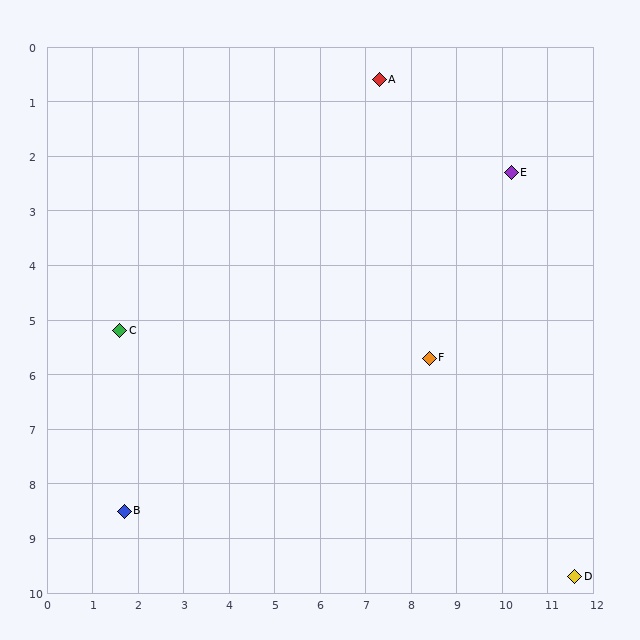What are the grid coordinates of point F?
Point F is at approximately (8.4, 5.7).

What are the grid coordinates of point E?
Point E is at approximately (10.2, 2.3).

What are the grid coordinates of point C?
Point C is at approximately (1.6, 5.2).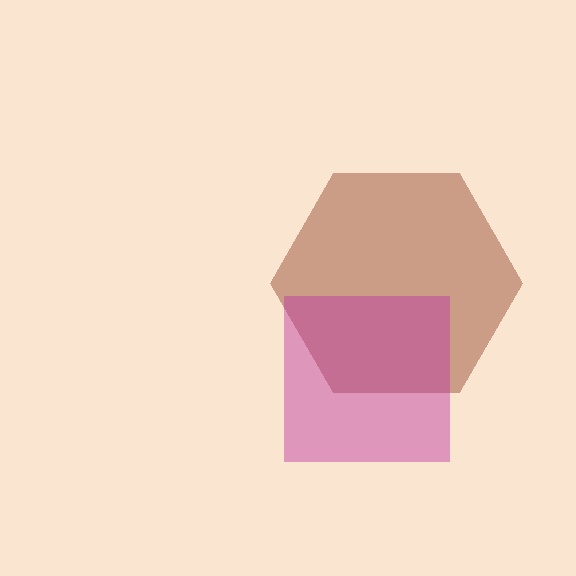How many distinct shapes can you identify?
There are 2 distinct shapes: a brown hexagon, a magenta square.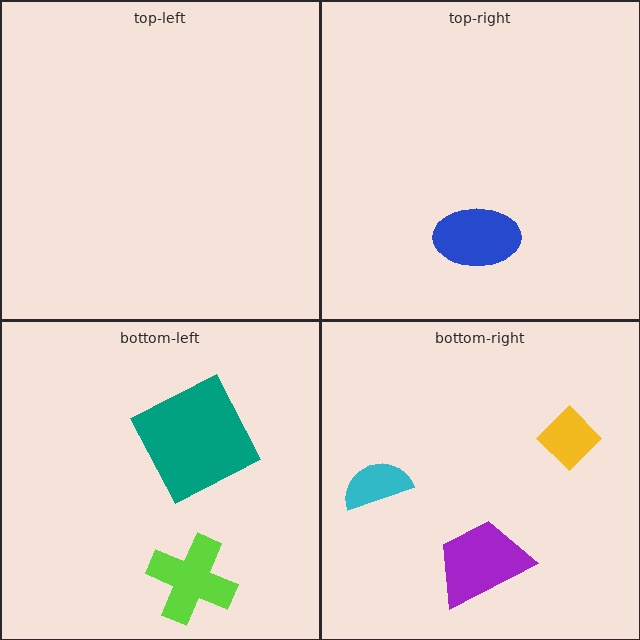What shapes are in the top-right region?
The blue ellipse.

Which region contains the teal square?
The bottom-left region.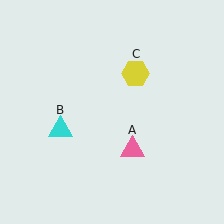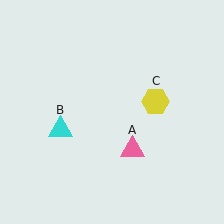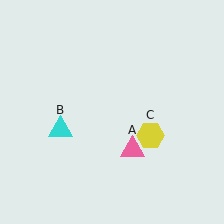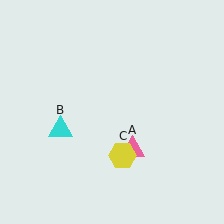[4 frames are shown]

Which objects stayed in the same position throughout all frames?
Pink triangle (object A) and cyan triangle (object B) remained stationary.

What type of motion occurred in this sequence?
The yellow hexagon (object C) rotated clockwise around the center of the scene.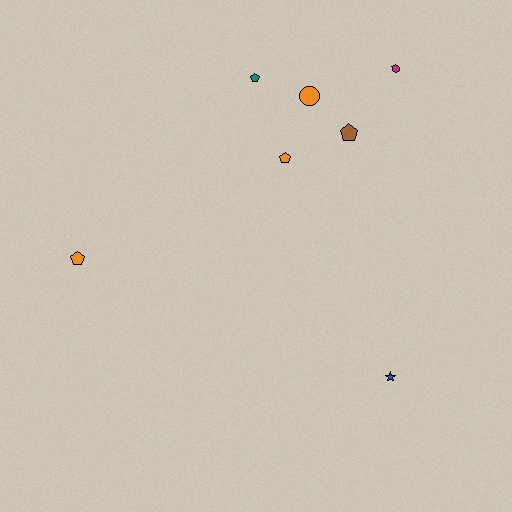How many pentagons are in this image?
There are 4 pentagons.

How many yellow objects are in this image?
There are no yellow objects.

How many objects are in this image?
There are 7 objects.